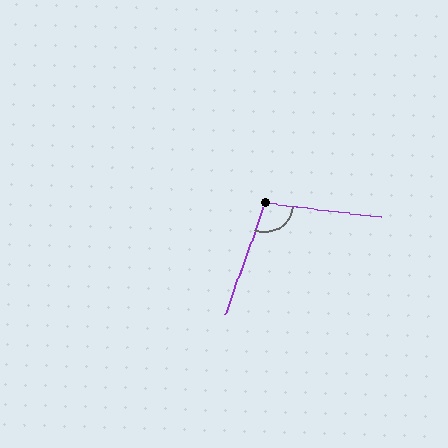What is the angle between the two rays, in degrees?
Approximately 103 degrees.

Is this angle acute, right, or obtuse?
It is obtuse.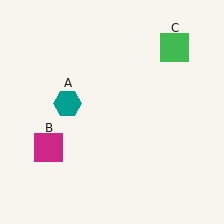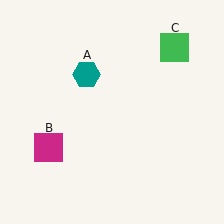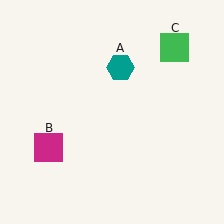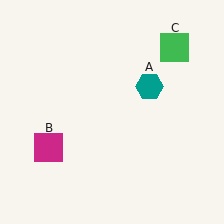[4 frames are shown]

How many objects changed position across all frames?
1 object changed position: teal hexagon (object A).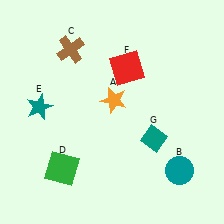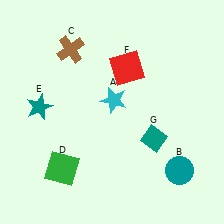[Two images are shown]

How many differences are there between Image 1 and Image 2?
There is 1 difference between the two images.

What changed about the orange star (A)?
In Image 1, A is orange. In Image 2, it changed to cyan.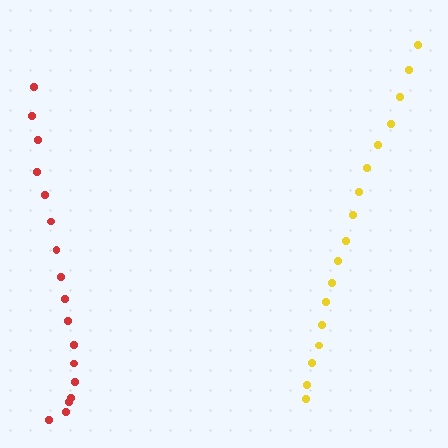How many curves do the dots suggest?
There are 2 distinct paths.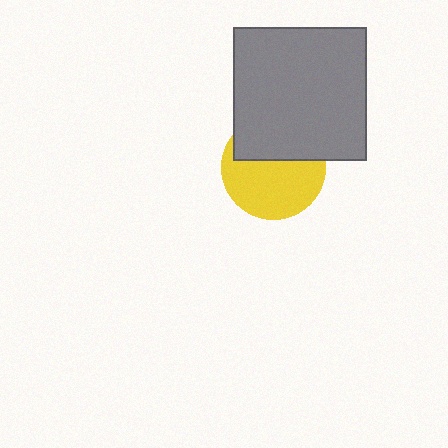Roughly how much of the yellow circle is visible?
About half of it is visible (roughly 60%).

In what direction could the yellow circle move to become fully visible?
The yellow circle could move down. That would shift it out from behind the gray square entirely.